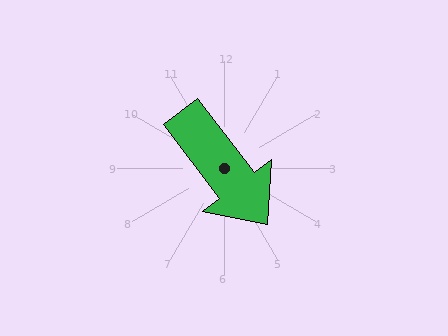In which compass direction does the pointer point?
Southeast.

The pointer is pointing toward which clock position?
Roughly 5 o'clock.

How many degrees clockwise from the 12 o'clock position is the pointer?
Approximately 143 degrees.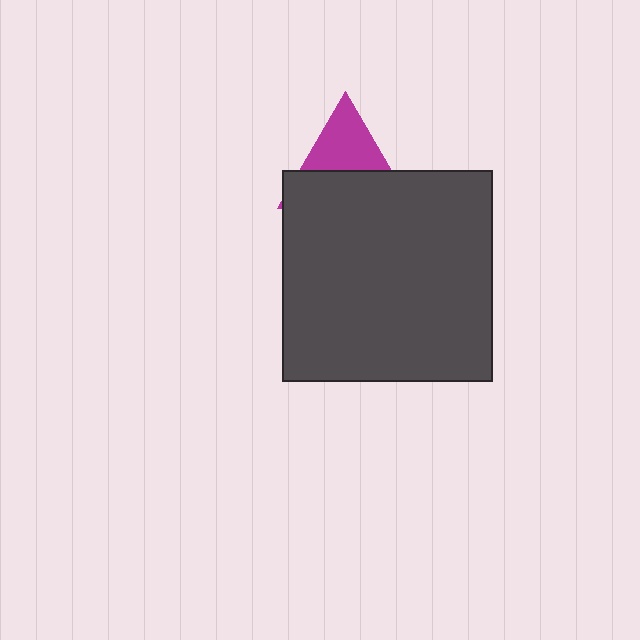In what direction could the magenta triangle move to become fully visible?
The magenta triangle could move up. That would shift it out from behind the dark gray square entirely.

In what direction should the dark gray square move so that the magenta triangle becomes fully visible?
The dark gray square should move down. That is the shortest direction to clear the overlap and leave the magenta triangle fully visible.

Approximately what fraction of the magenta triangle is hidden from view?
Roughly 56% of the magenta triangle is hidden behind the dark gray square.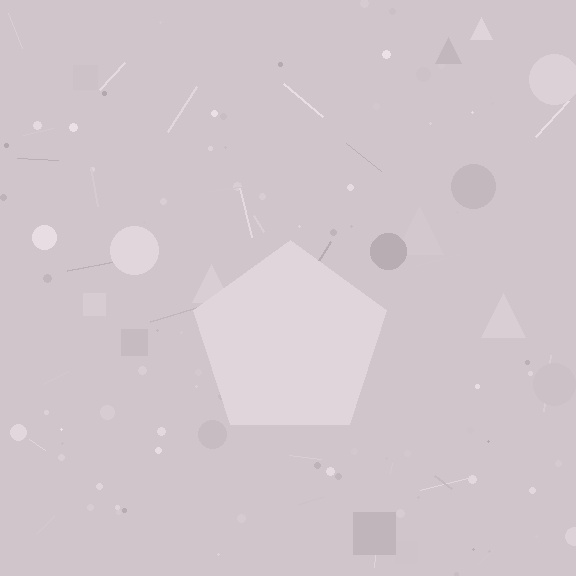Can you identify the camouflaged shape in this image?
The camouflaged shape is a pentagon.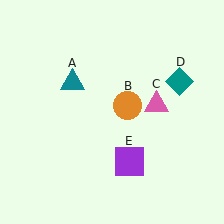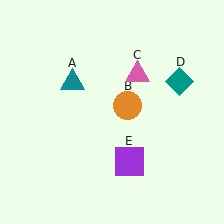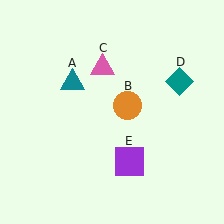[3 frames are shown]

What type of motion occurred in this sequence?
The pink triangle (object C) rotated counterclockwise around the center of the scene.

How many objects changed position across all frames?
1 object changed position: pink triangle (object C).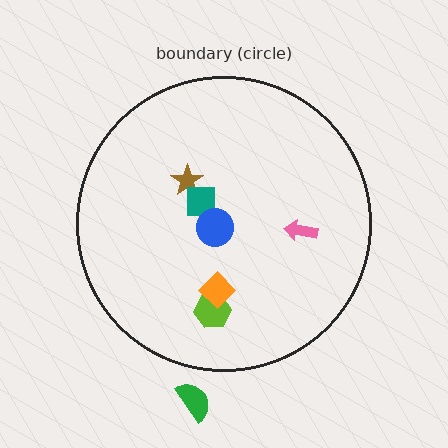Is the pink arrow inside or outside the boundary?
Inside.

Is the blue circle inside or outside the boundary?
Inside.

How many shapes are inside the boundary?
6 inside, 1 outside.